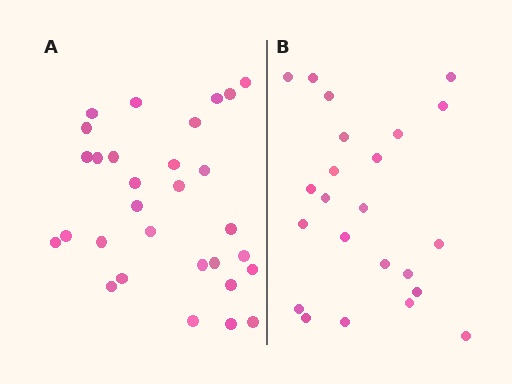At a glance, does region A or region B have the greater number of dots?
Region A (the left region) has more dots.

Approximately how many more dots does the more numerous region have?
Region A has roughly 8 or so more dots than region B.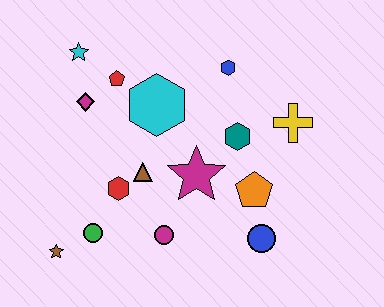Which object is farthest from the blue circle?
The cyan star is farthest from the blue circle.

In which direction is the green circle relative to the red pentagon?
The green circle is below the red pentagon.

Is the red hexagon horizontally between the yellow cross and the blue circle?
No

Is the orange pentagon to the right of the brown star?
Yes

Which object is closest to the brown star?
The green circle is closest to the brown star.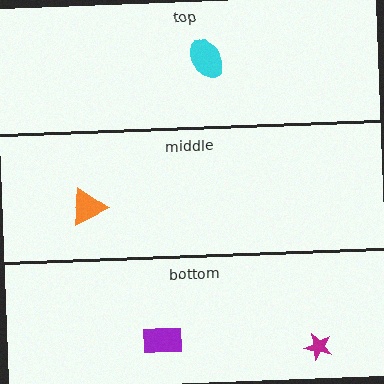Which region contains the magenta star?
The bottom region.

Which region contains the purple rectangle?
The bottom region.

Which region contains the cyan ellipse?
The top region.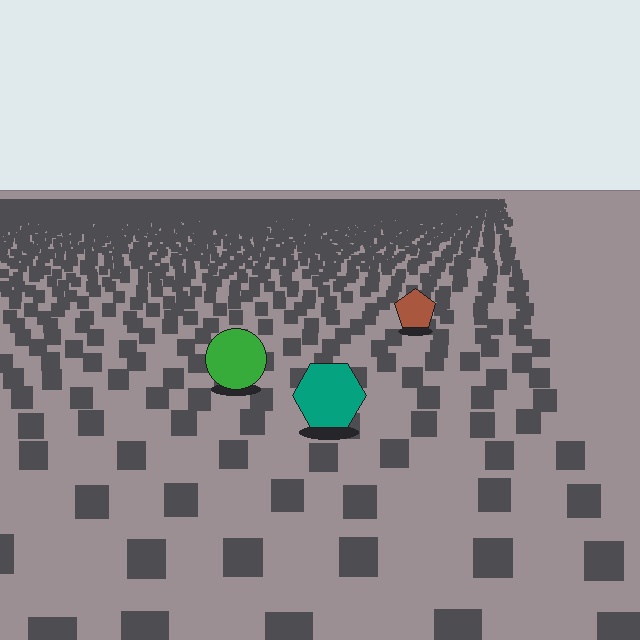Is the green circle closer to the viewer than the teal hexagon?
No. The teal hexagon is closer — you can tell from the texture gradient: the ground texture is coarser near it.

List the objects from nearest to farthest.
From nearest to farthest: the teal hexagon, the green circle, the brown pentagon.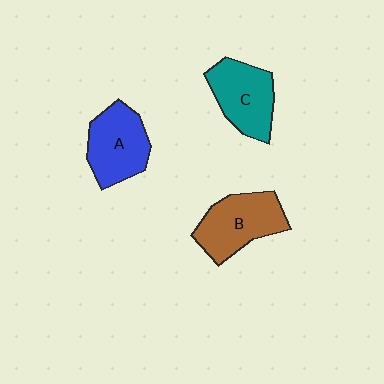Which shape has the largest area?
Shape B (brown).